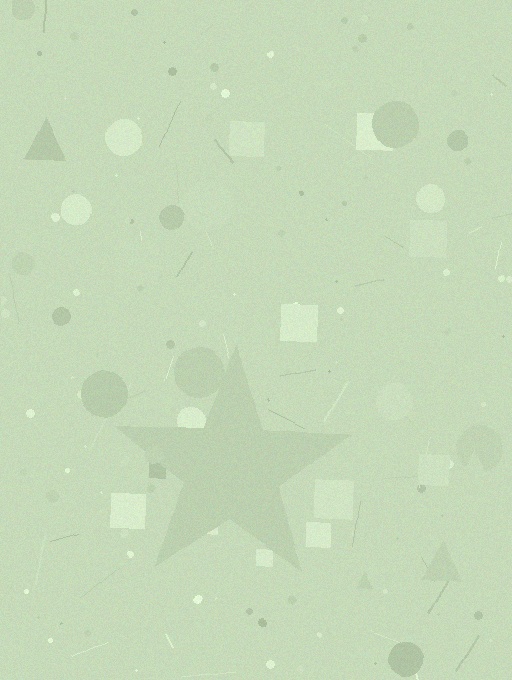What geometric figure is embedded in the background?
A star is embedded in the background.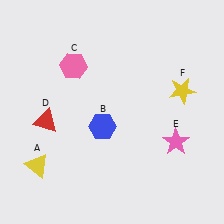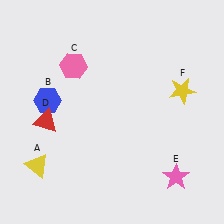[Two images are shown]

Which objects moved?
The objects that moved are: the blue hexagon (B), the pink star (E).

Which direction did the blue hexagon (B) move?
The blue hexagon (B) moved left.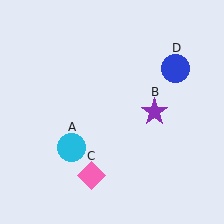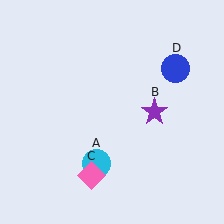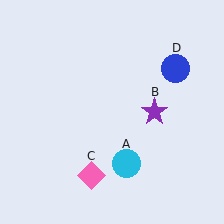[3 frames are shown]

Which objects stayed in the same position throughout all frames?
Purple star (object B) and pink diamond (object C) and blue circle (object D) remained stationary.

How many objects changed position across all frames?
1 object changed position: cyan circle (object A).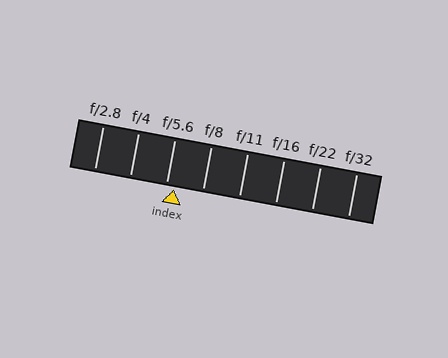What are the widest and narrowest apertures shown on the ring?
The widest aperture shown is f/2.8 and the narrowest is f/32.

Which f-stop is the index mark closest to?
The index mark is closest to f/5.6.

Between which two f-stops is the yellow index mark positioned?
The index mark is between f/5.6 and f/8.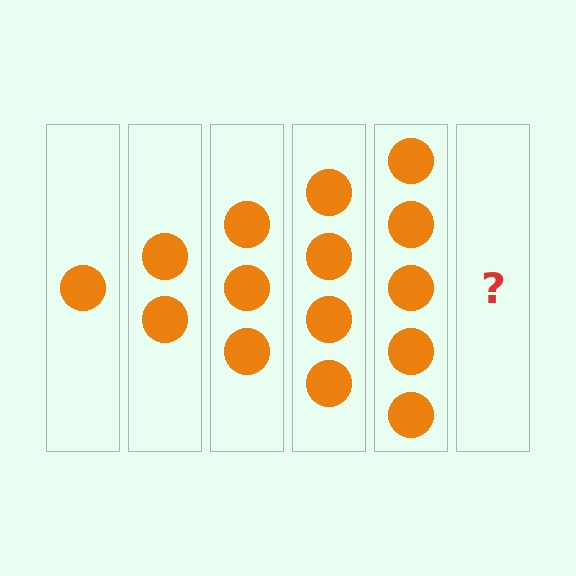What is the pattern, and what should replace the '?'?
The pattern is that each step adds one more circle. The '?' should be 6 circles.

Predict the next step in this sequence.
The next step is 6 circles.